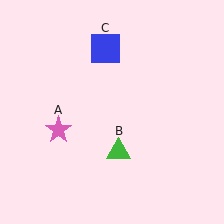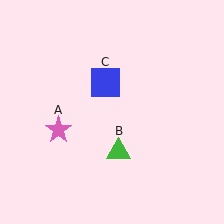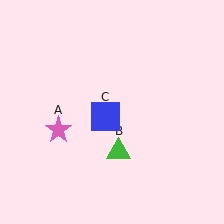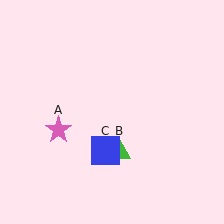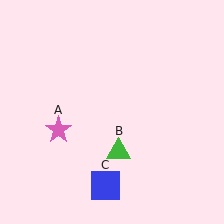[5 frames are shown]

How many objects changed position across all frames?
1 object changed position: blue square (object C).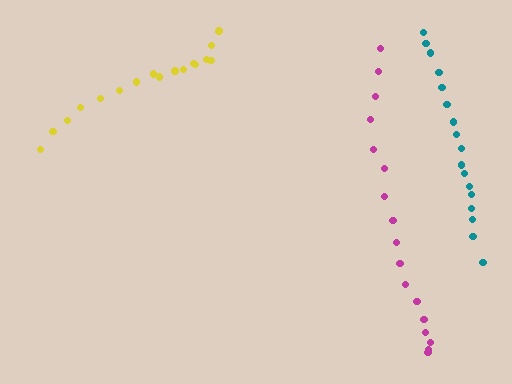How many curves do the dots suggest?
There are 3 distinct paths.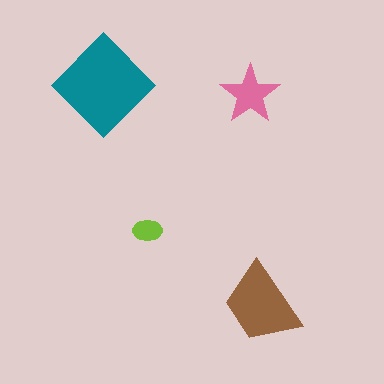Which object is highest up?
The teal diamond is topmost.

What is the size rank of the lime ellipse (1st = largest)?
4th.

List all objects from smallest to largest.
The lime ellipse, the pink star, the brown trapezoid, the teal diamond.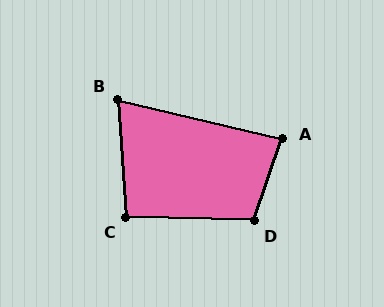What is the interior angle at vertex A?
Approximately 84 degrees (acute).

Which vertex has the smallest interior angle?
B, at approximately 73 degrees.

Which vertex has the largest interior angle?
D, at approximately 107 degrees.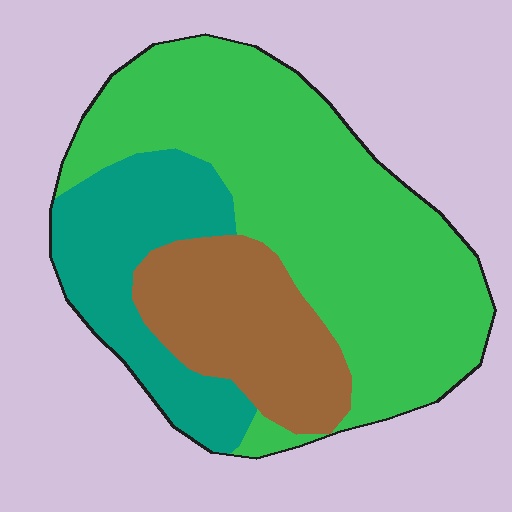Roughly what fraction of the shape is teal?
Teal takes up about one quarter (1/4) of the shape.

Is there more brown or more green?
Green.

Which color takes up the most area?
Green, at roughly 55%.